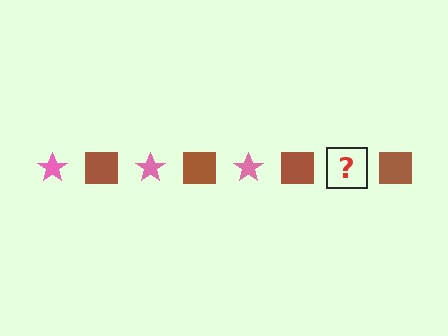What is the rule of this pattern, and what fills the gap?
The rule is that the pattern alternates between pink star and brown square. The gap should be filled with a pink star.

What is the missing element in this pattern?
The missing element is a pink star.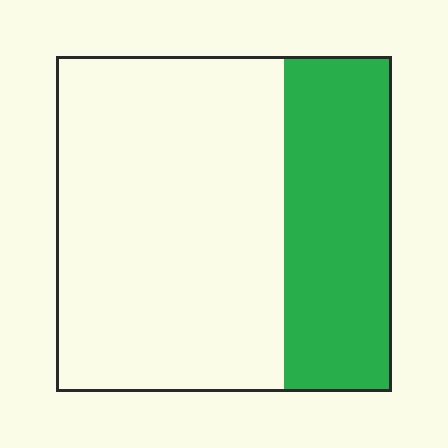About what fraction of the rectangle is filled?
About one third (1/3).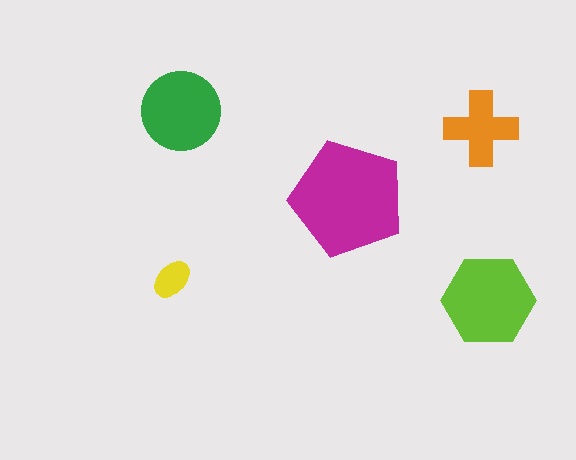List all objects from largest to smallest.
The magenta pentagon, the lime hexagon, the green circle, the orange cross, the yellow ellipse.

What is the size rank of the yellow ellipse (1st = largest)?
5th.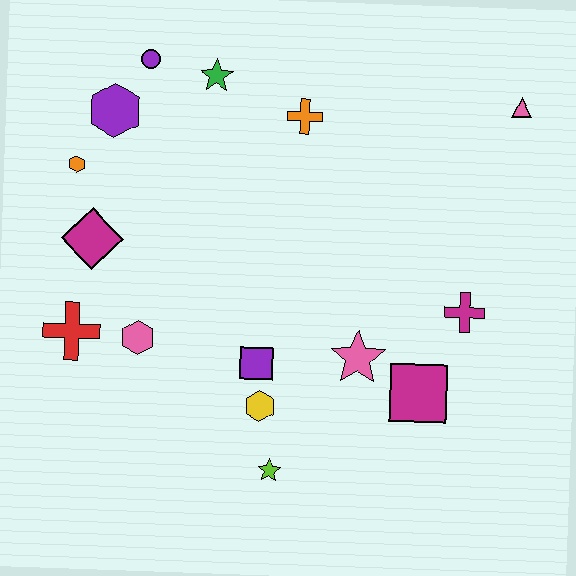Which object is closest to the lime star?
The yellow hexagon is closest to the lime star.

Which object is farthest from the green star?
The lime star is farthest from the green star.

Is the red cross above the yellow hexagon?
Yes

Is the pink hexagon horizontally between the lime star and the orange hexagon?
Yes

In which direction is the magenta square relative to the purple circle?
The magenta square is below the purple circle.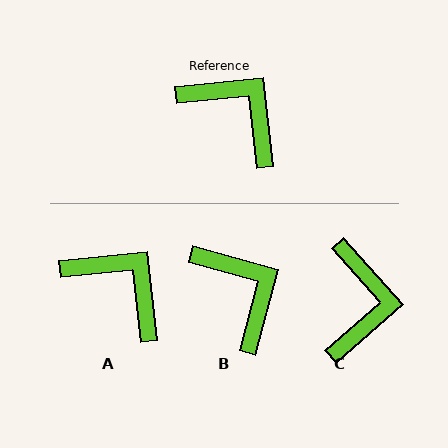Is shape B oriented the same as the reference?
No, it is off by about 21 degrees.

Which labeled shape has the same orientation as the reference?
A.